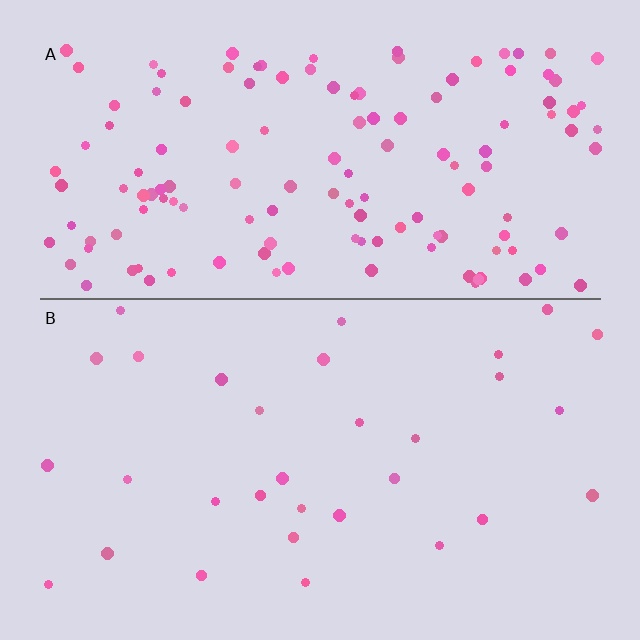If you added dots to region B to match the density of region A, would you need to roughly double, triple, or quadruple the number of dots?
Approximately quadruple.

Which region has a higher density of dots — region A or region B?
A (the top).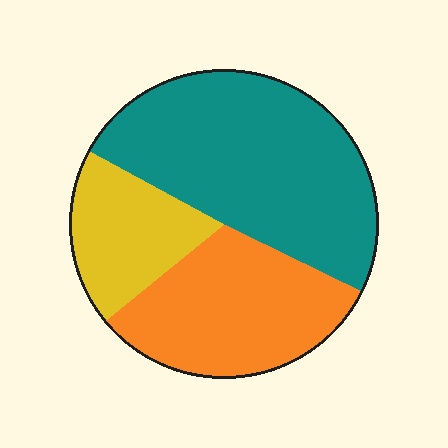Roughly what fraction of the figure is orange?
Orange covers around 30% of the figure.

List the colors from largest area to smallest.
From largest to smallest: teal, orange, yellow.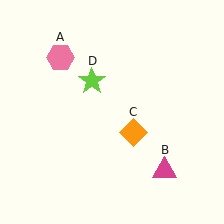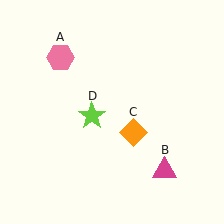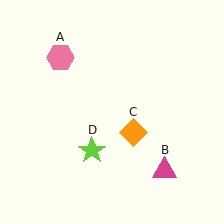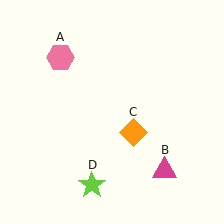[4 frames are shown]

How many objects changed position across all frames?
1 object changed position: lime star (object D).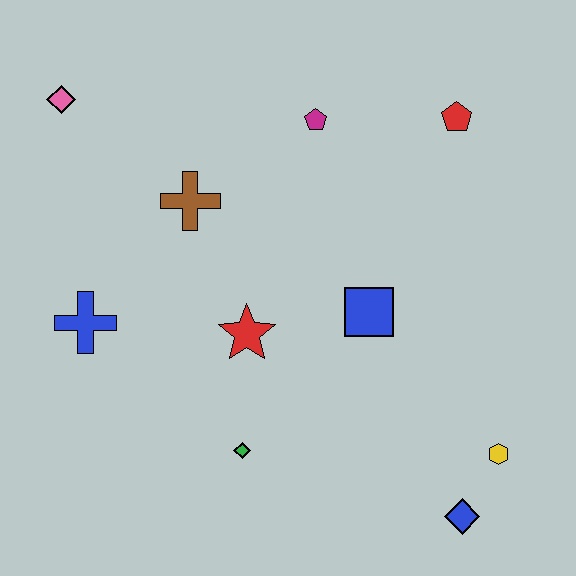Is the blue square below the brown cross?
Yes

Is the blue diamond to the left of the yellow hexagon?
Yes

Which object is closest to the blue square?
The red star is closest to the blue square.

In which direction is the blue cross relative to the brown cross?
The blue cross is below the brown cross.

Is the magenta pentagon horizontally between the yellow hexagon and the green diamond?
Yes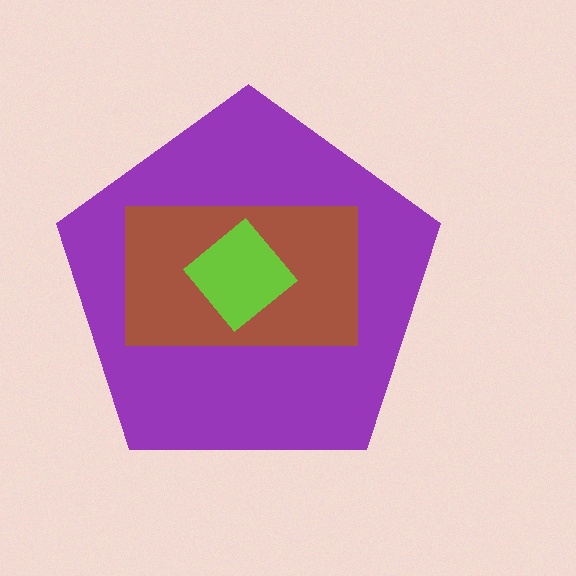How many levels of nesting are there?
3.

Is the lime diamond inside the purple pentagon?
Yes.